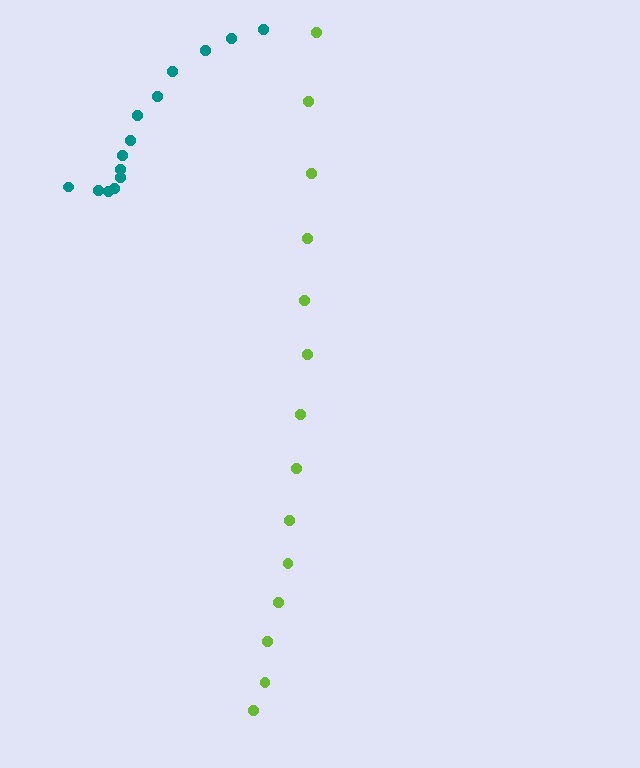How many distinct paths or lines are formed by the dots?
There are 2 distinct paths.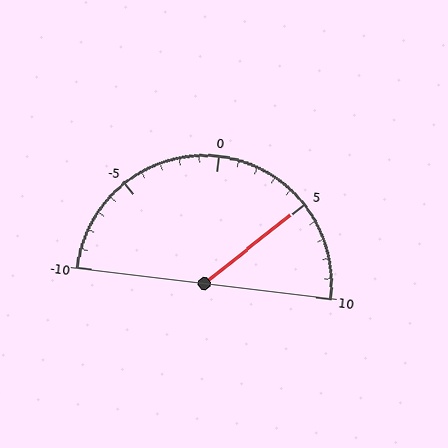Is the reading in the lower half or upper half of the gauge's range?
The reading is in the upper half of the range (-10 to 10).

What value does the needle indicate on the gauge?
The needle indicates approximately 5.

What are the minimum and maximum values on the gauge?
The gauge ranges from -10 to 10.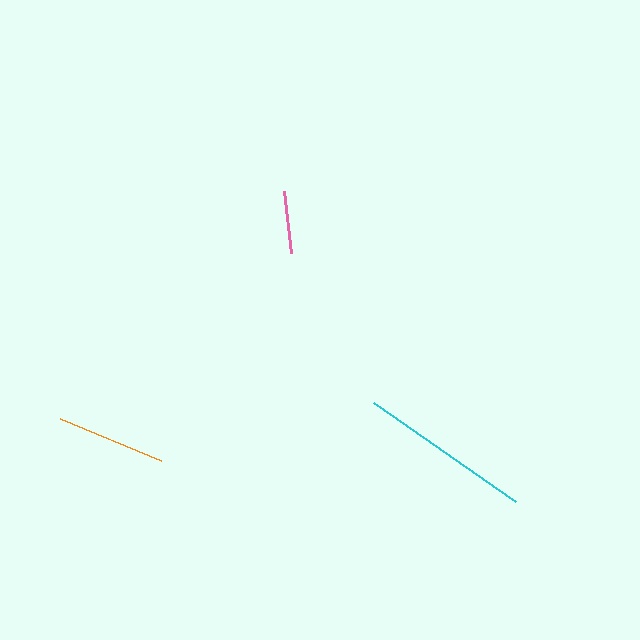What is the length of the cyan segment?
The cyan segment is approximately 174 pixels long.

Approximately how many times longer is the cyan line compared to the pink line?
The cyan line is approximately 2.8 times the length of the pink line.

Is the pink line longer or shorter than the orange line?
The orange line is longer than the pink line.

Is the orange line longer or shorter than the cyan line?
The cyan line is longer than the orange line.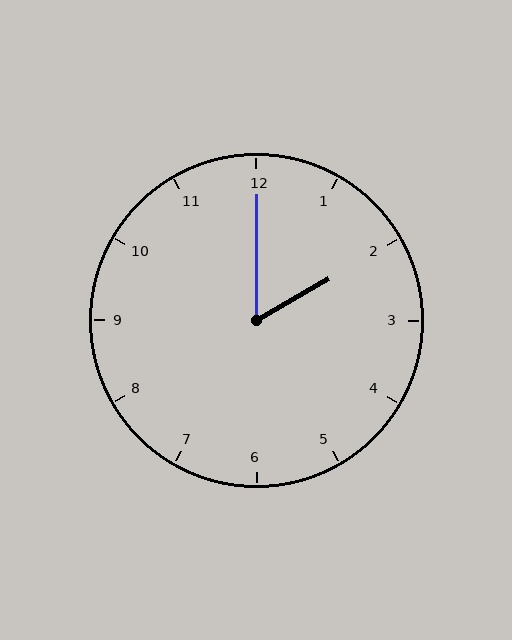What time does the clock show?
2:00.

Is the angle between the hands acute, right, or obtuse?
It is acute.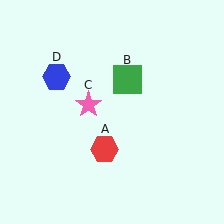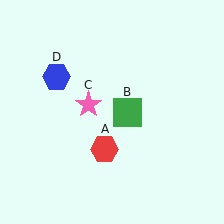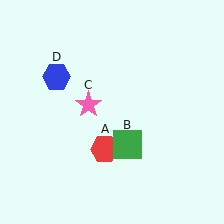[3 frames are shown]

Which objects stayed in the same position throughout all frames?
Red hexagon (object A) and pink star (object C) and blue hexagon (object D) remained stationary.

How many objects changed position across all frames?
1 object changed position: green square (object B).